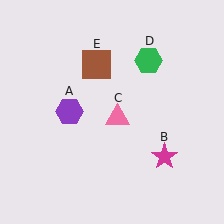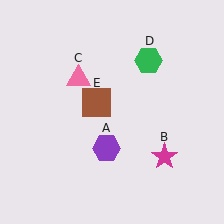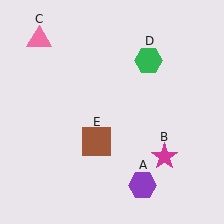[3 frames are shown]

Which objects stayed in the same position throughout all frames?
Magenta star (object B) and green hexagon (object D) remained stationary.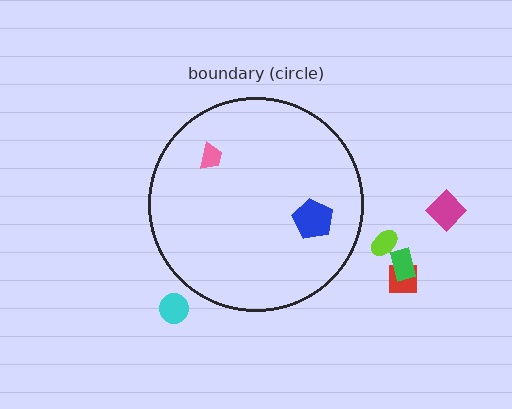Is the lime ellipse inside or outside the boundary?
Outside.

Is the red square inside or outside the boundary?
Outside.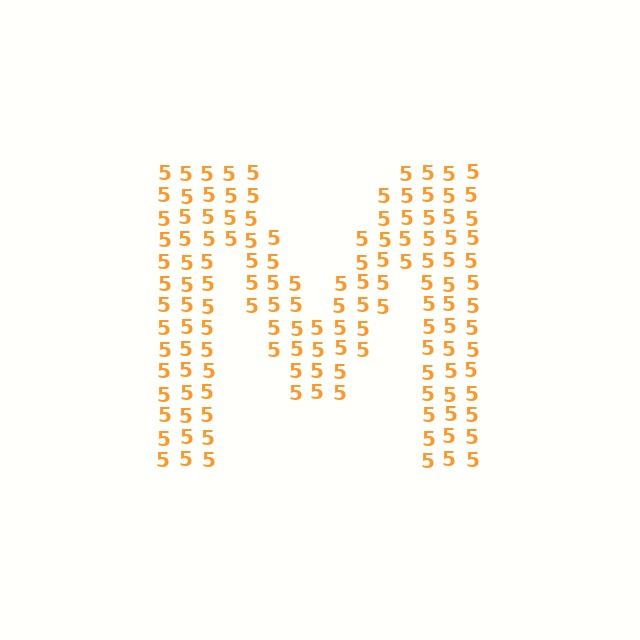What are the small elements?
The small elements are digit 5's.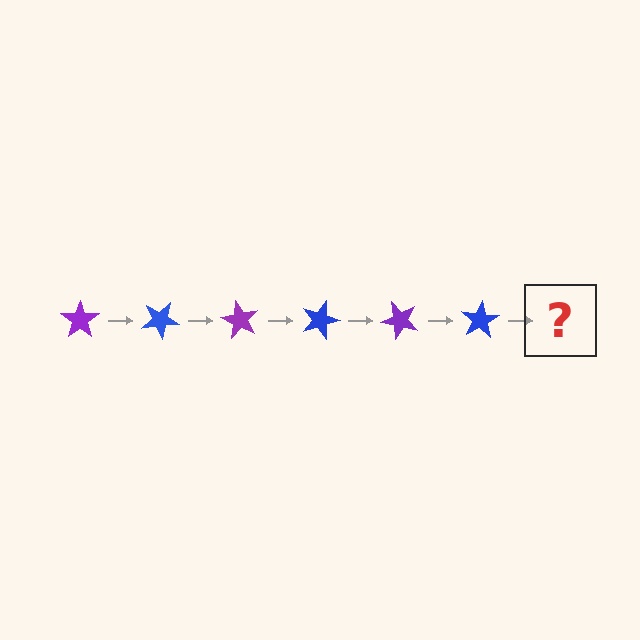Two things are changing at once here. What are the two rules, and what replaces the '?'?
The two rules are that it rotates 30 degrees each step and the color cycles through purple and blue. The '?' should be a purple star, rotated 180 degrees from the start.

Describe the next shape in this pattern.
It should be a purple star, rotated 180 degrees from the start.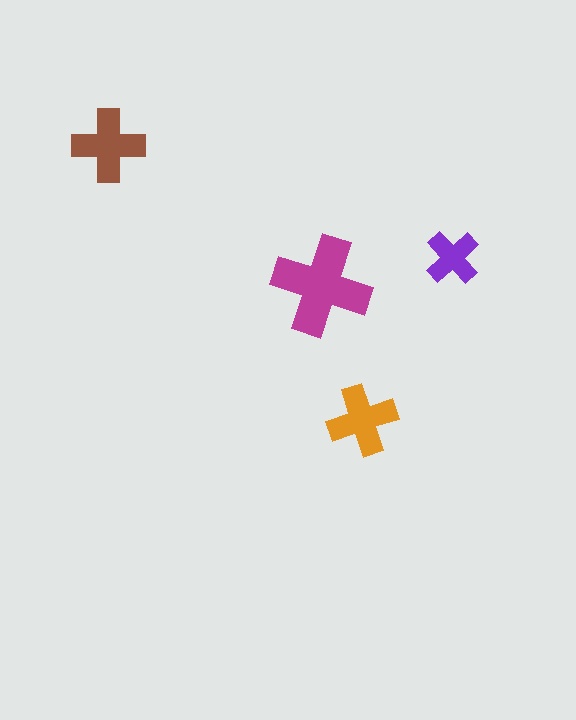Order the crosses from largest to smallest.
the magenta one, the brown one, the orange one, the purple one.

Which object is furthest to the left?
The brown cross is leftmost.